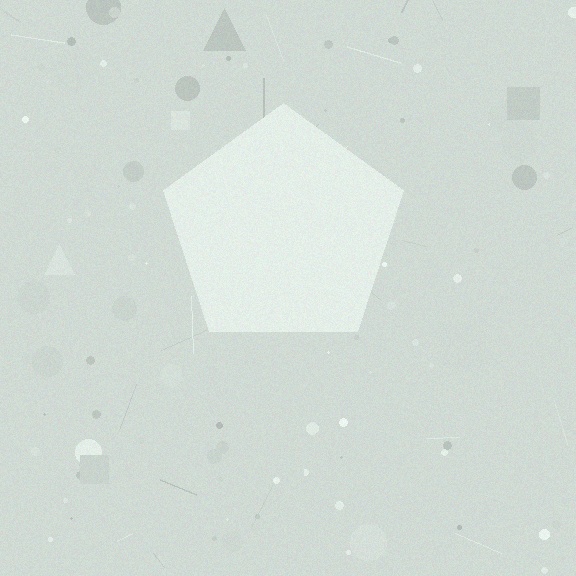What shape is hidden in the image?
A pentagon is hidden in the image.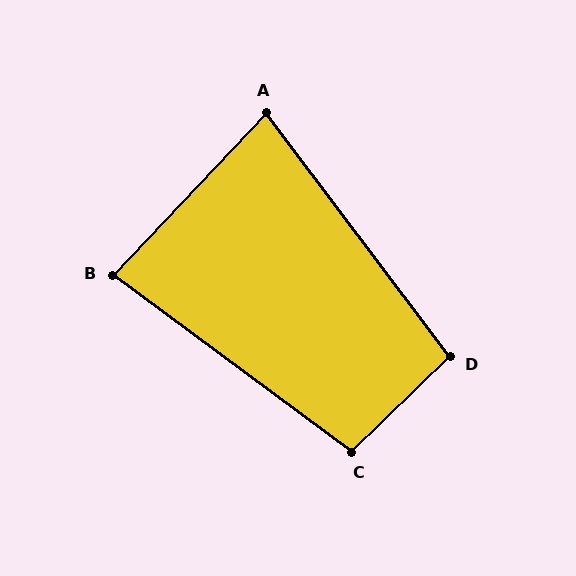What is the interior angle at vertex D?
Approximately 97 degrees (obtuse).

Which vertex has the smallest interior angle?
A, at approximately 81 degrees.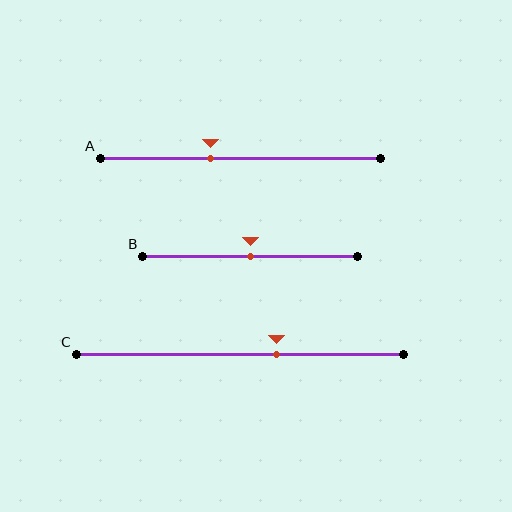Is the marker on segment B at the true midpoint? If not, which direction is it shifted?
Yes, the marker on segment B is at the true midpoint.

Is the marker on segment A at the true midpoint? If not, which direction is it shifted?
No, the marker on segment A is shifted to the left by about 11% of the segment length.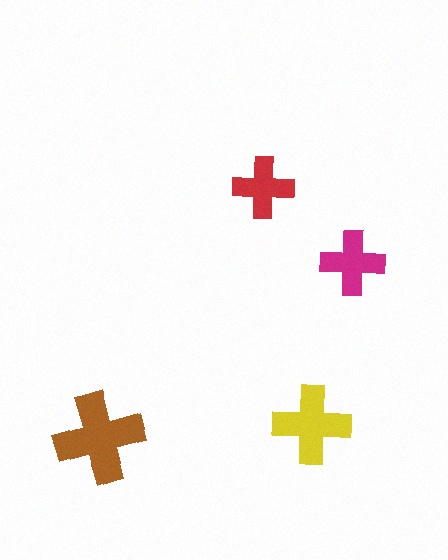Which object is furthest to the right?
The magenta cross is rightmost.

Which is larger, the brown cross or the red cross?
The brown one.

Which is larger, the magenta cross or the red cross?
The magenta one.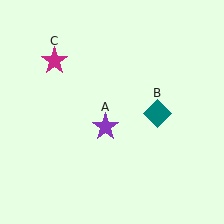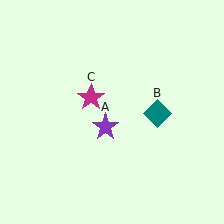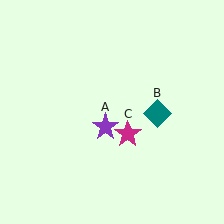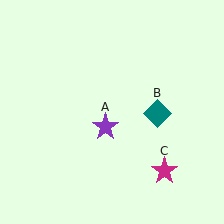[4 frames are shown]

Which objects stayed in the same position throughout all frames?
Purple star (object A) and teal diamond (object B) remained stationary.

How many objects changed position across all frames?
1 object changed position: magenta star (object C).